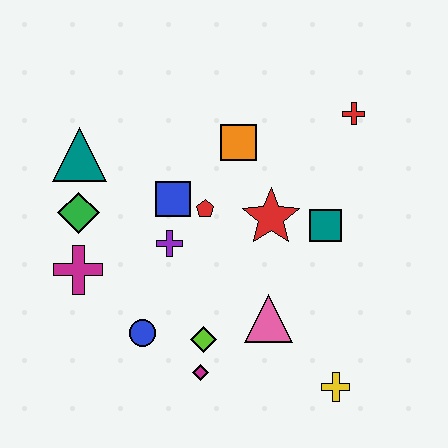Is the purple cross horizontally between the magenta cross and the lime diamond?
Yes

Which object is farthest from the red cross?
The magenta cross is farthest from the red cross.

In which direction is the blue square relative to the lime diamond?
The blue square is above the lime diamond.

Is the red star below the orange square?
Yes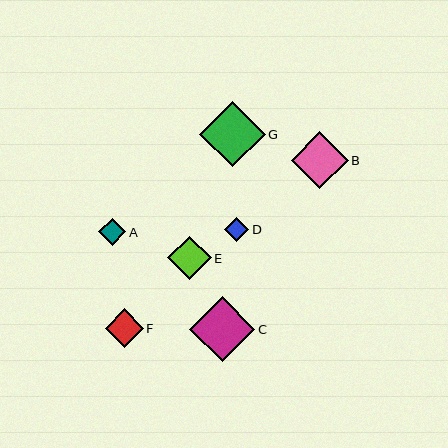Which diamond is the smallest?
Diamond D is the smallest with a size of approximately 24 pixels.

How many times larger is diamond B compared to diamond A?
Diamond B is approximately 2.1 times the size of diamond A.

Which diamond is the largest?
Diamond G is the largest with a size of approximately 66 pixels.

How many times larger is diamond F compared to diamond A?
Diamond F is approximately 1.4 times the size of diamond A.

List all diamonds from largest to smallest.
From largest to smallest: G, C, B, E, F, A, D.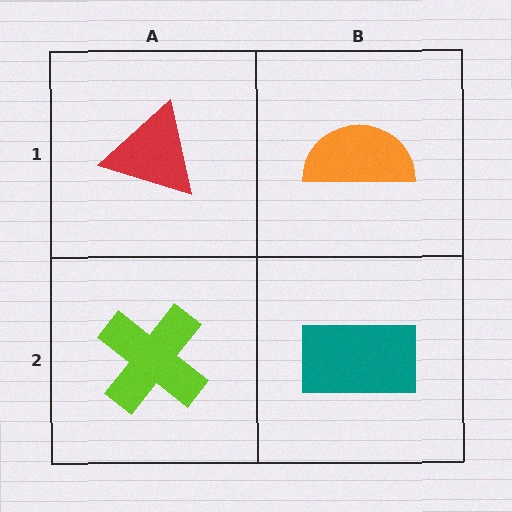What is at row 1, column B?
An orange semicircle.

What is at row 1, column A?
A red triangle.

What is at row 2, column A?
A lime cross.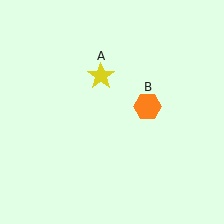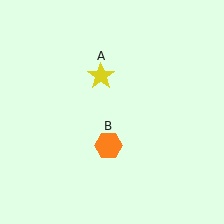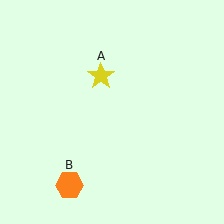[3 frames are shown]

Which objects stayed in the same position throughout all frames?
Yellow star (object A) remained stationary.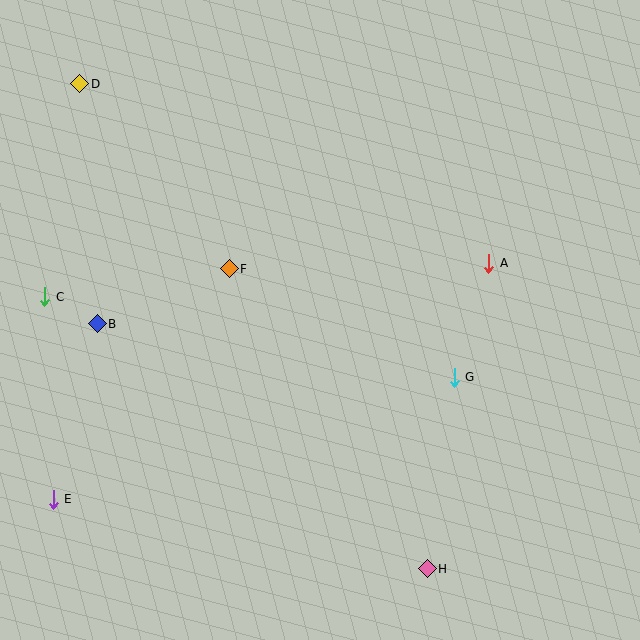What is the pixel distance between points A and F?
The distance between A and F is 260 pixels.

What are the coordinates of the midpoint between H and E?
The midpoint between H and E is at (240, 534).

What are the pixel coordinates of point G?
Point G is at (454, 377).